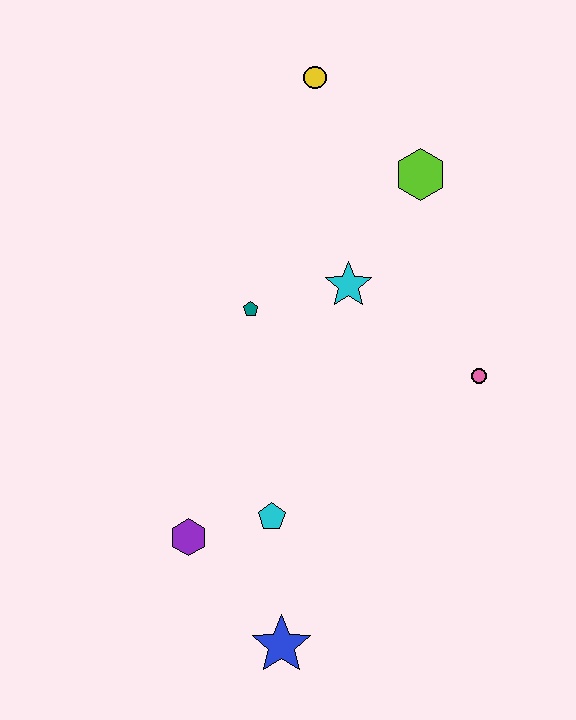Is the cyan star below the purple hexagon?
No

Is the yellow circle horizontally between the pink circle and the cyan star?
No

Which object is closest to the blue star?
The cyan pentagon is closest to the blue star.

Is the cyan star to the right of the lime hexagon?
No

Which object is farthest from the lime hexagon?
The blue star is farthest from the lime hexagon.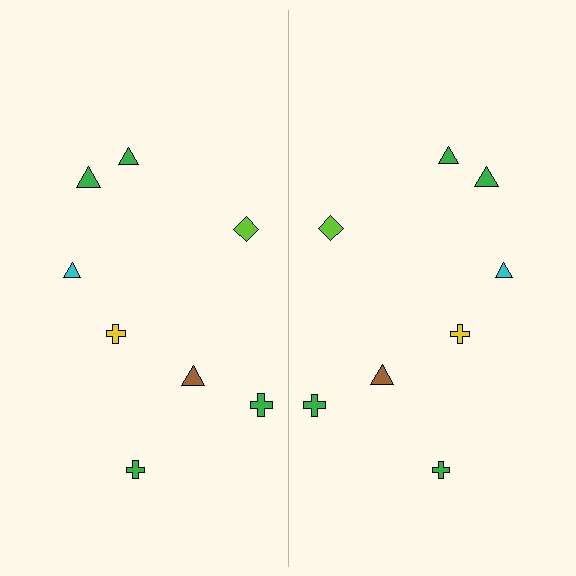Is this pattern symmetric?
Yes, this pattern has bilateral (reflection) symmetry.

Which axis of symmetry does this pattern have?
The pattern has a vertical axis of symmetry running through the center of the image.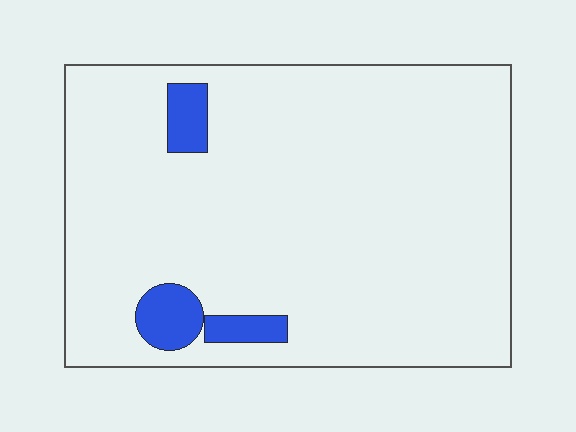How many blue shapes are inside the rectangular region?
3.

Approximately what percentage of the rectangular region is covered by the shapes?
Approximately 5%.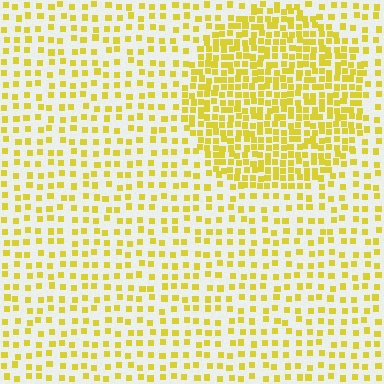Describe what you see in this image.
The image contains small yellow elements arranged at two different densities. A circle-shaped region is visible where the elements are more densely packed than the surrounding area.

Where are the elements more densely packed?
The elements are more densely packed inside the circle boundary.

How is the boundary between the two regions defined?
The boundary is defined by a change in element density (approximately 2.2x ratio). All elements are the same color, size, and shape.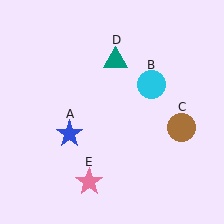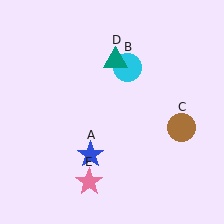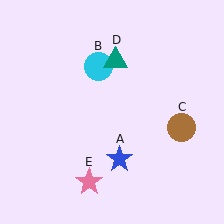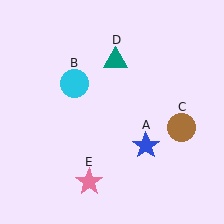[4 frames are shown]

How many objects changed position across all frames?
2 objects changed position: blue star (object A), cyan circle (object B).